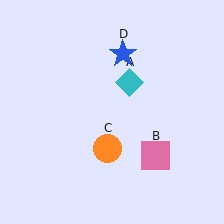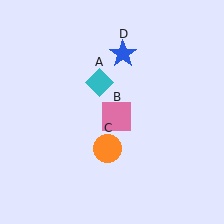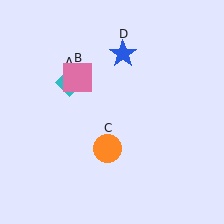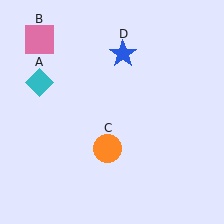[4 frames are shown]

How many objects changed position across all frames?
2 objects changed position: cyan diamond (object A), pink square (object B).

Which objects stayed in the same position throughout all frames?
Orange circle (object C) and blue star (object D) remained stationary.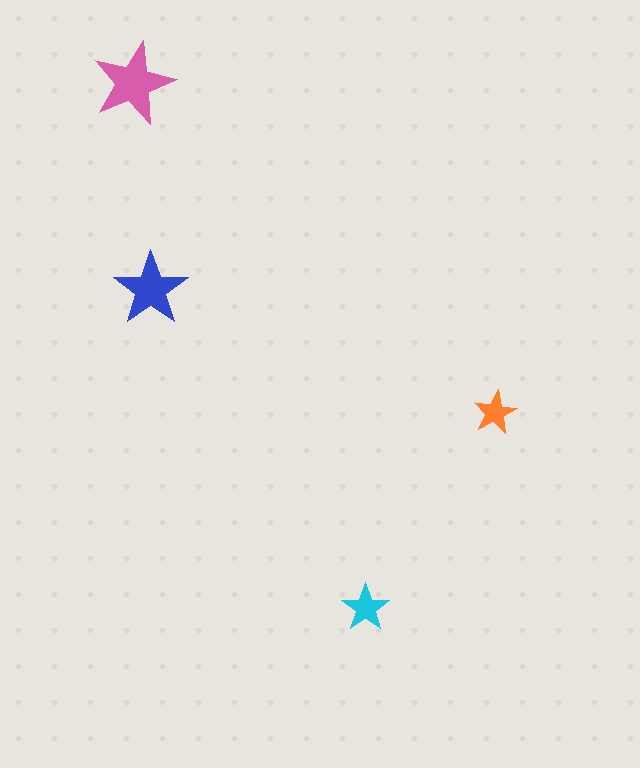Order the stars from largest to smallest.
the pink one, the blue one, the cyan one, the orange one.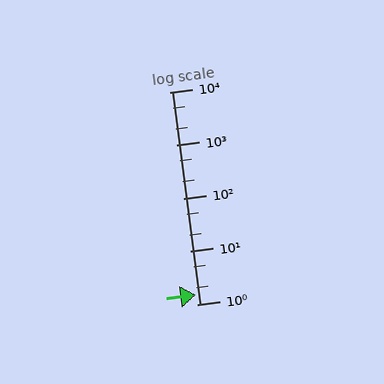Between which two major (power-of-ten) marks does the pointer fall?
The pointer is between 1 and 10.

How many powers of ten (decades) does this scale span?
The scale spans 4 decades, from 1 to 10000.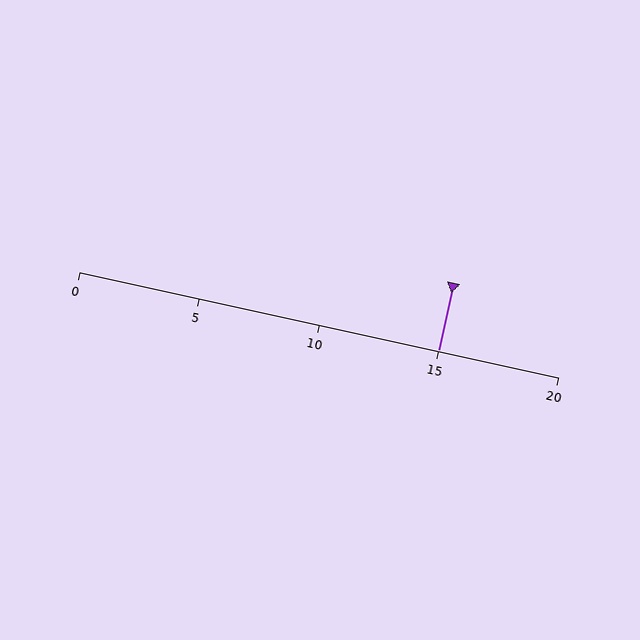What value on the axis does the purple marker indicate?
The marker indicates approximately 15.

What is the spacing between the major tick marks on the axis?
The major ticks are spaced 5 apart.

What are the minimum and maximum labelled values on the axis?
The axis runs from 0 to 20.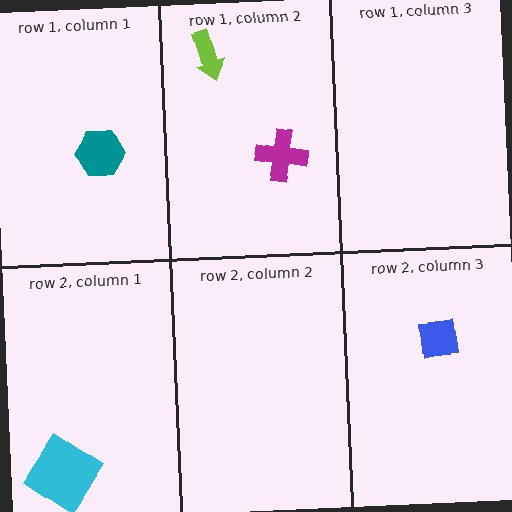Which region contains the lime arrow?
The row 1, column 2 region.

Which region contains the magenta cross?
The row 1, column 2 region.